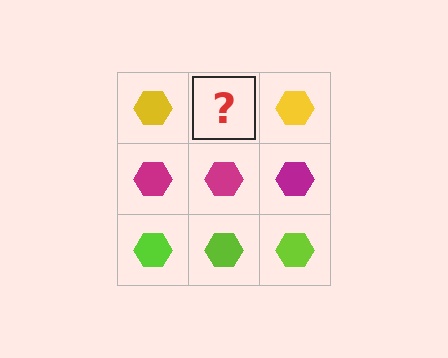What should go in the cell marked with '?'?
The missing cell should contain a yellow hexagon.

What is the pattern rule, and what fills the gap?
The rule is that each row has a consistent color. The gap should be filled with a yellow hexagon.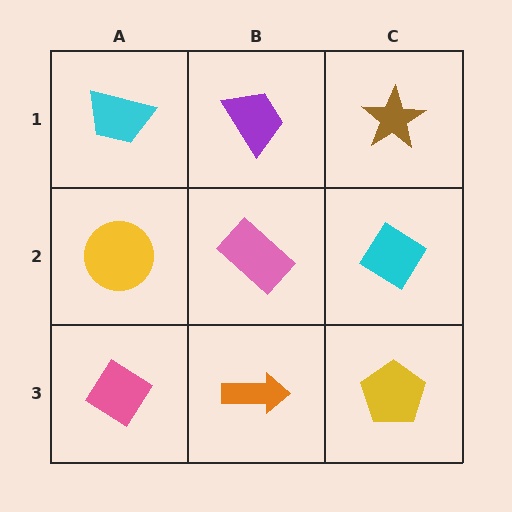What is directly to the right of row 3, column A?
An orange arrow.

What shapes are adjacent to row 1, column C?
A cyan diamond (row 2, column C), a purple trapezoid (row 1, column B).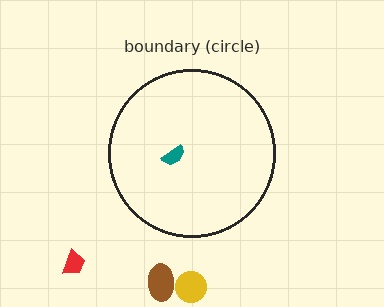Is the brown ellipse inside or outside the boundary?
Outside.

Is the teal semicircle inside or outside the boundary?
Inside.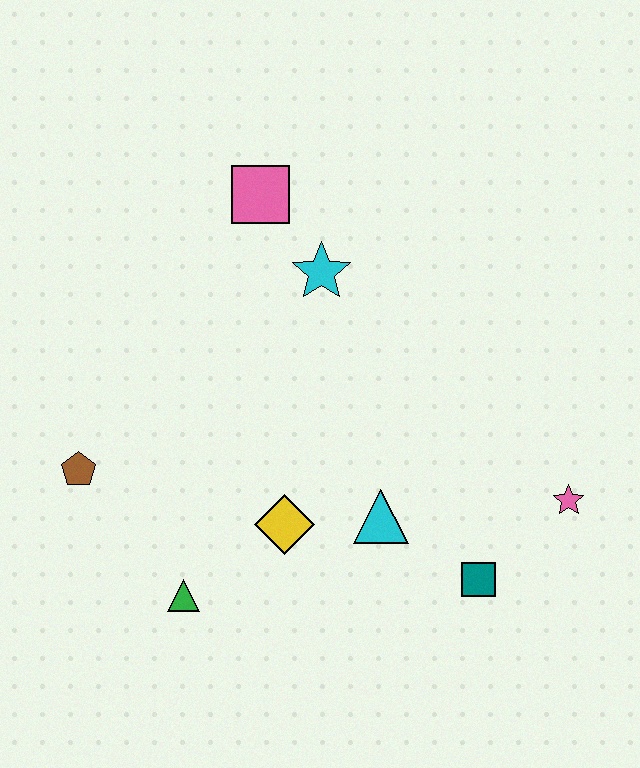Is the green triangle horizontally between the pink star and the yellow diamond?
No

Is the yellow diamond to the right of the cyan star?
No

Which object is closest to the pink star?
The teal square is closest to the pink star.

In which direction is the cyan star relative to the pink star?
The cyan star is to the left of the pink star.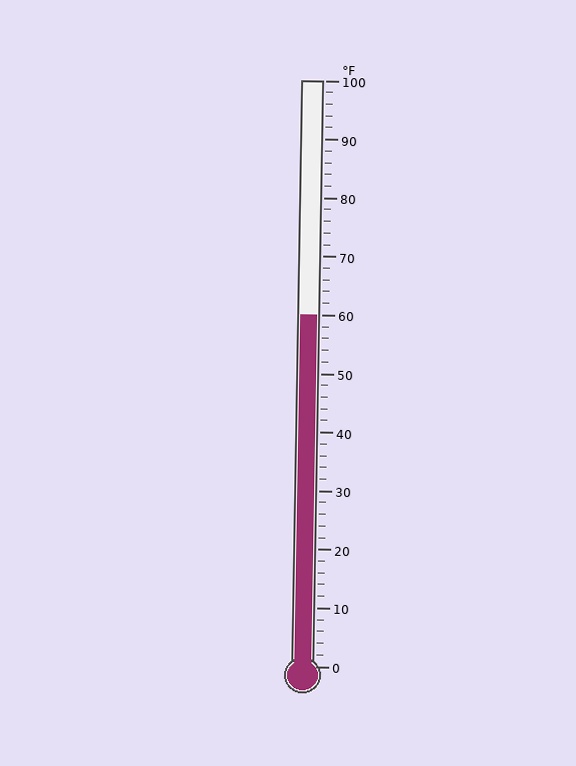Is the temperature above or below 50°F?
The temperature is above 50°F.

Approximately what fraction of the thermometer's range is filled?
The thermometer is filled to approximately 60% of its range.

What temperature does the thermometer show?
The thermometer shows approximately 60°F.